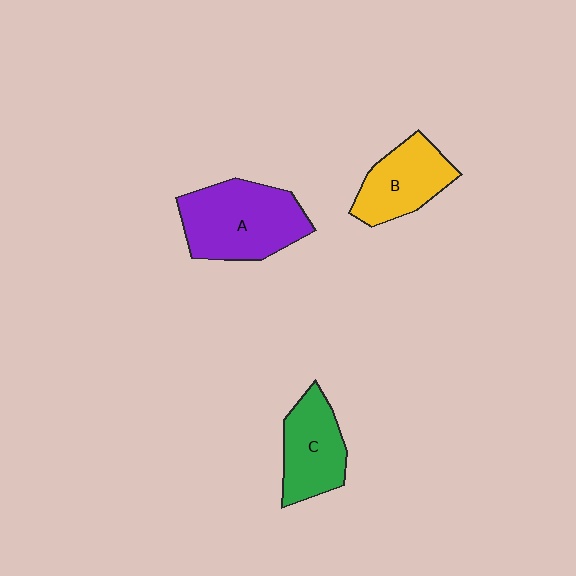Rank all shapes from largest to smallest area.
From largest to smallest: A (purple), C (green), B (yellow).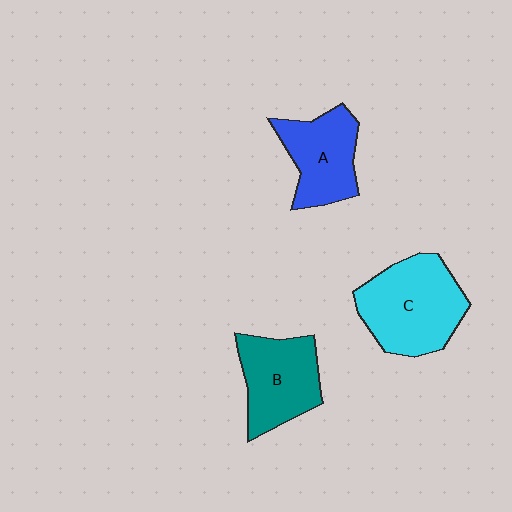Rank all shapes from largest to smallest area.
From largest to smallest: C (cyan), B (teal), A (blue).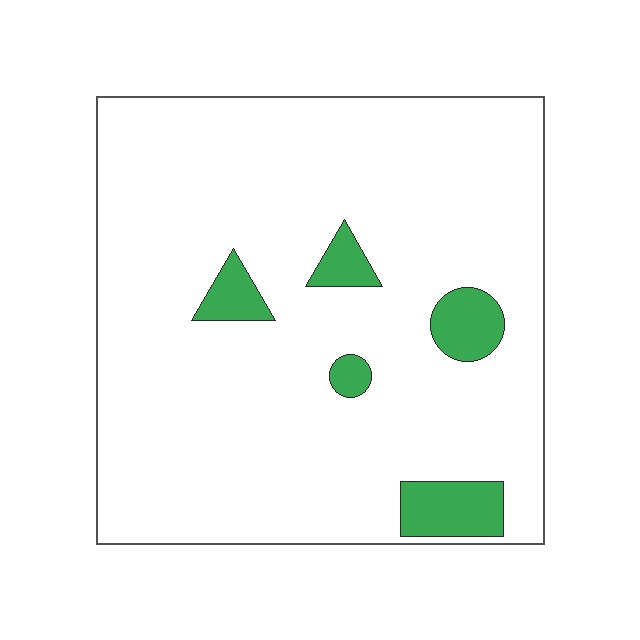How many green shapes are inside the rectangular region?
5.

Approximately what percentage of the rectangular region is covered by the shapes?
Approximately 10%.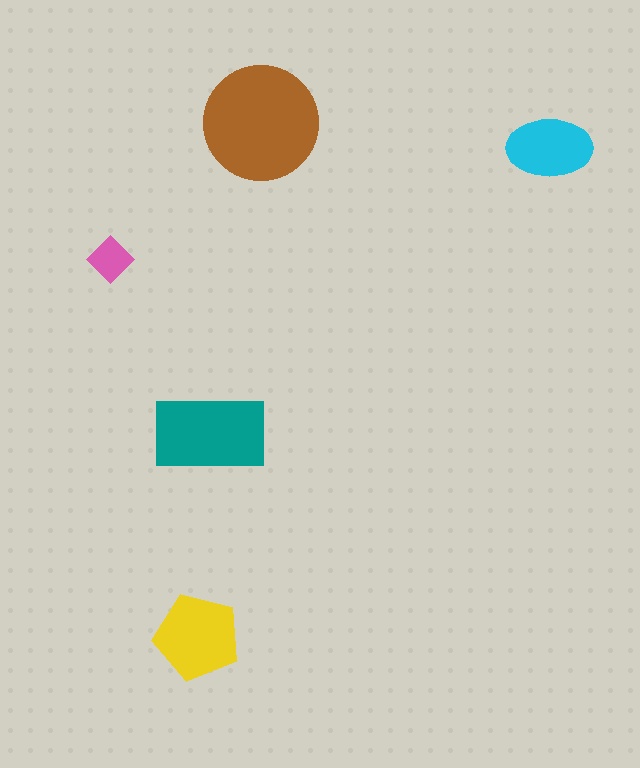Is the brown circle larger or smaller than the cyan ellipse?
Larger.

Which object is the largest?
The brown circle.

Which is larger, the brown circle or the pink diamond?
The brown circle.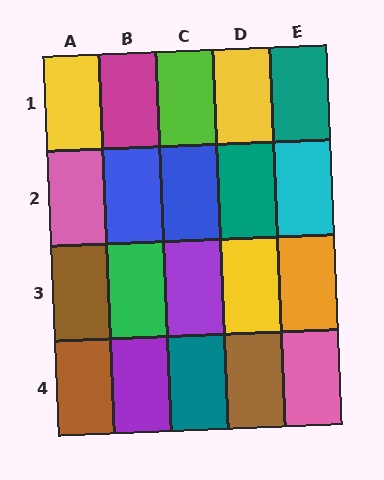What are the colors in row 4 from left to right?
Brown, purple, teal, brown, pink.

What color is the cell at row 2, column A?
Pink.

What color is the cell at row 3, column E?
Orange.